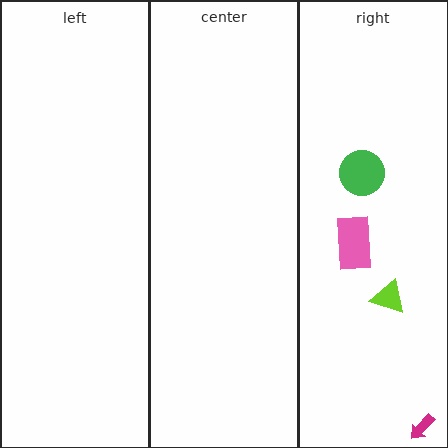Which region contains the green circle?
The right region.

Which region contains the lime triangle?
The right region.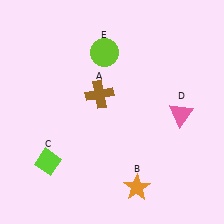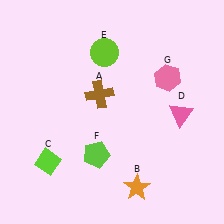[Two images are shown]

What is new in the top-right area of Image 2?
A pink hexagon (G) was added in the top-right area of Image 2.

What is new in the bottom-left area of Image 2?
A lime pentagon (F) was added in the bottom-left area of Image 2.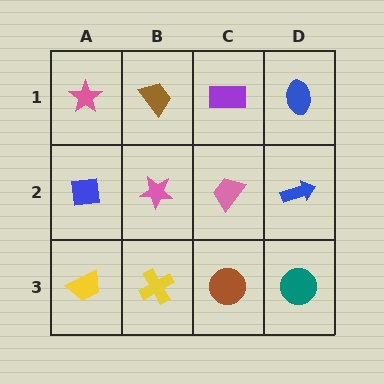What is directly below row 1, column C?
A pink trapezoid.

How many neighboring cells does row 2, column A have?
3.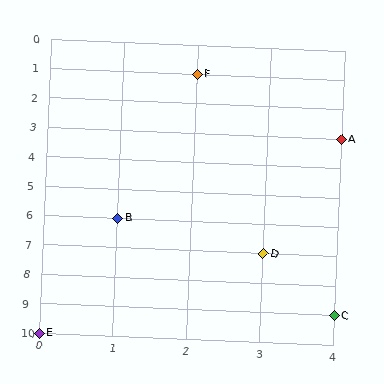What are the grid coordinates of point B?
Point B is at grid coordinates (1, 6).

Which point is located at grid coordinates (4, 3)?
Point A is at (4, 3).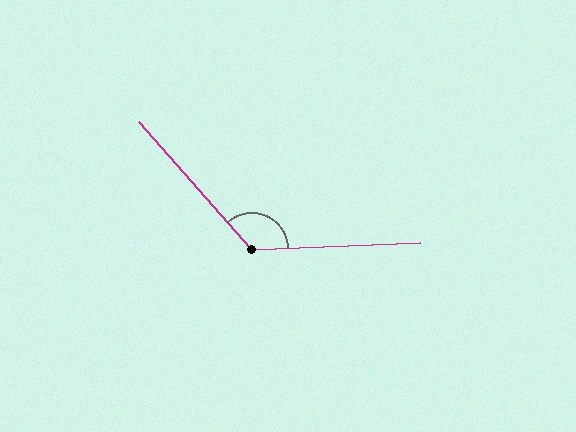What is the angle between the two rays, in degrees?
Approximately 129 degrees.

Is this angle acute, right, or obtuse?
It is obtuse.